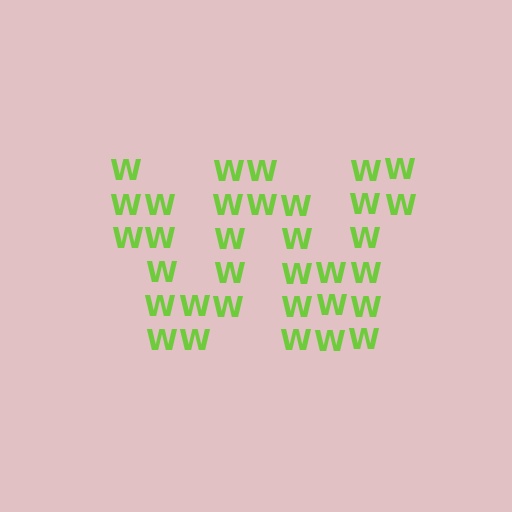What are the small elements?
The small elements are letter W's.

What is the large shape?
The large shape is the letter W.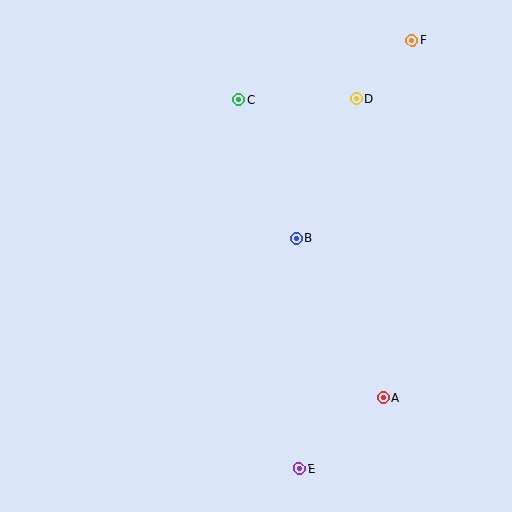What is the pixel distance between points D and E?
The distance between D and E is 374 pixels.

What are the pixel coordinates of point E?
Point E is at (299, 468).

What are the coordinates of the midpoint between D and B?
The midpoint between D and B is at (326, 168).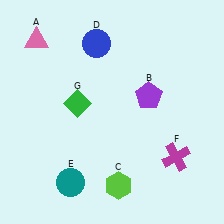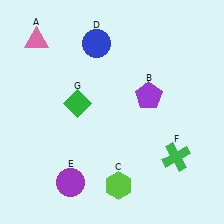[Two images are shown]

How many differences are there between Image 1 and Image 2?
There are 2 differences between the two images.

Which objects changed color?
E changed from teal to purple. F changed from magenta to green.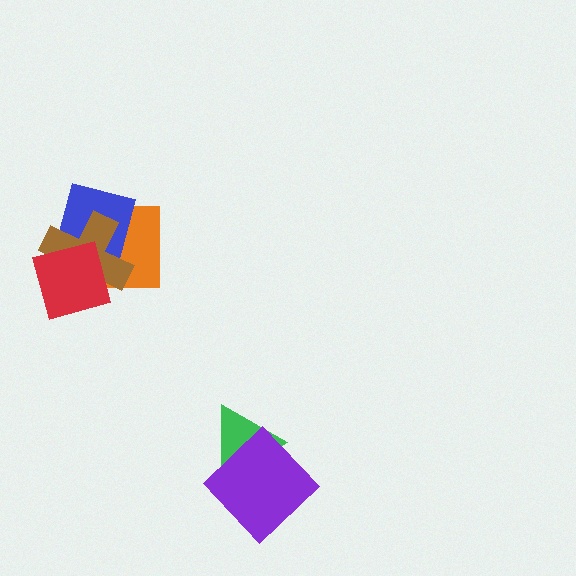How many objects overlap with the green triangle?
1 object overlaps with the green triangle.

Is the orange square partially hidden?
Yes, it is partially covered by another shape.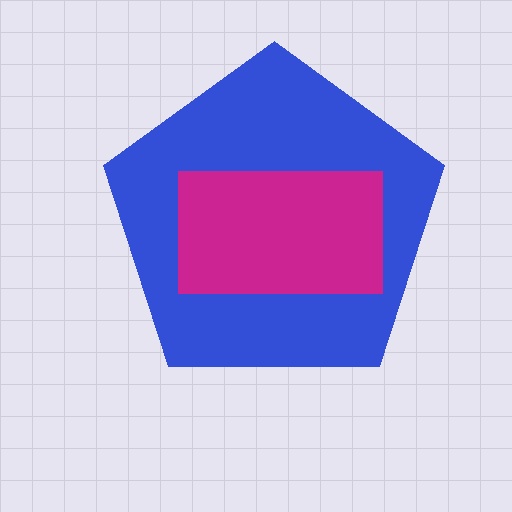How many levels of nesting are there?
2.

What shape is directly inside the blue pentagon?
The magenta rectangle.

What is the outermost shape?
The blue pentagon.